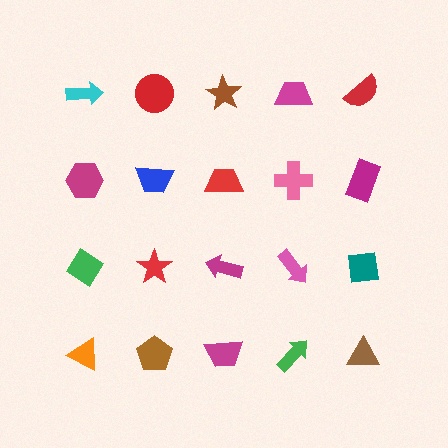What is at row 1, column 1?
A cyan arrow.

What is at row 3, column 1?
A green diamond.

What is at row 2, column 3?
A red trapezoid.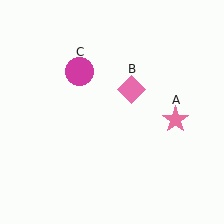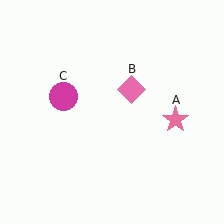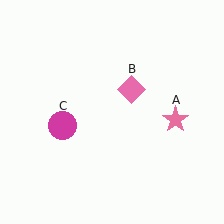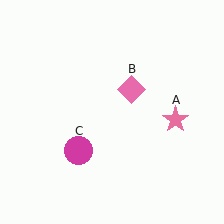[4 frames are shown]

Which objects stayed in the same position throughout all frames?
Pink star (object A) and pink diamond (object B) remained stationary.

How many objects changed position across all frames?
1 object changed position: magenta circle (object C).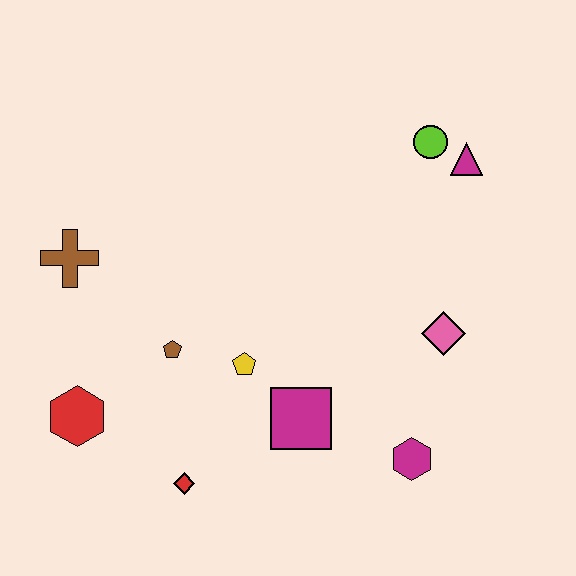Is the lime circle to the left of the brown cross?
No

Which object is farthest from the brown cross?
The magenta triangle is farthest from the brown cross.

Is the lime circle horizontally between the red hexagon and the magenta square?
No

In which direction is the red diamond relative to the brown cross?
The red diamond is below the brown cross.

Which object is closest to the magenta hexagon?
The magenta square is closest to the magenta hexagon.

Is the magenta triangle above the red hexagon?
Yes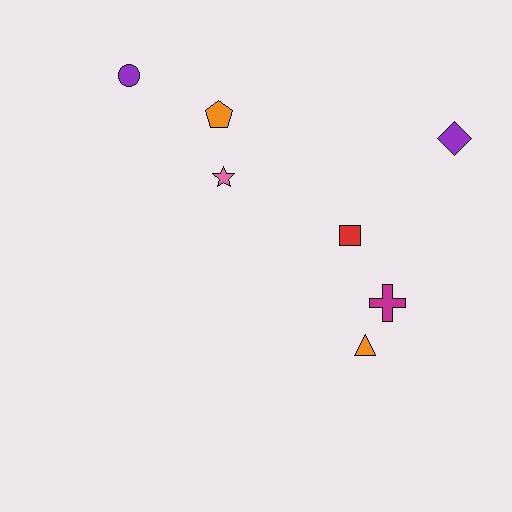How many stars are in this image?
There is 1 star.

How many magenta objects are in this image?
There is 1 magenta object.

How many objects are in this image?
There are 7 objects.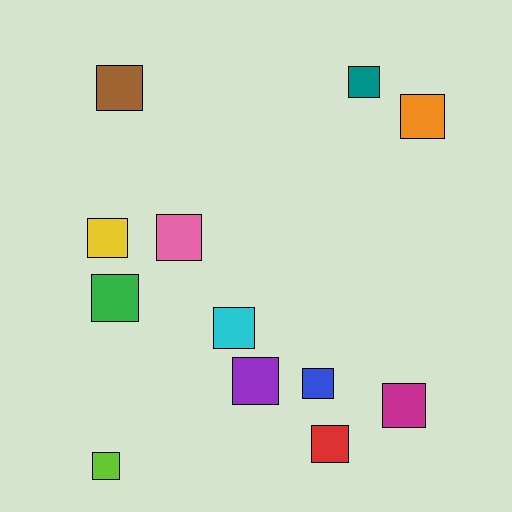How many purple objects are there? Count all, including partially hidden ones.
There is 1 purple object.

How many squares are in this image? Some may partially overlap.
There are 12 squares.